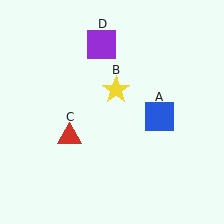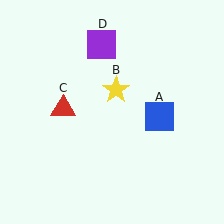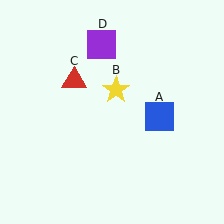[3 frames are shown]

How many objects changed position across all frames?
1 object changed position: red triangle (object C).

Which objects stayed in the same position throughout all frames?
Blue square (object A) and yellow star (object B) and purple square (object D) remained stationary.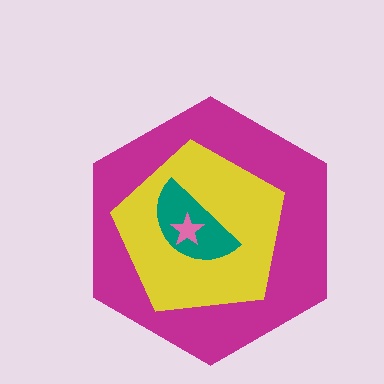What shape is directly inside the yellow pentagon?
The teal semicircle.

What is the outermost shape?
The magenta hexagon.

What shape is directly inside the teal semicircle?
The pink star.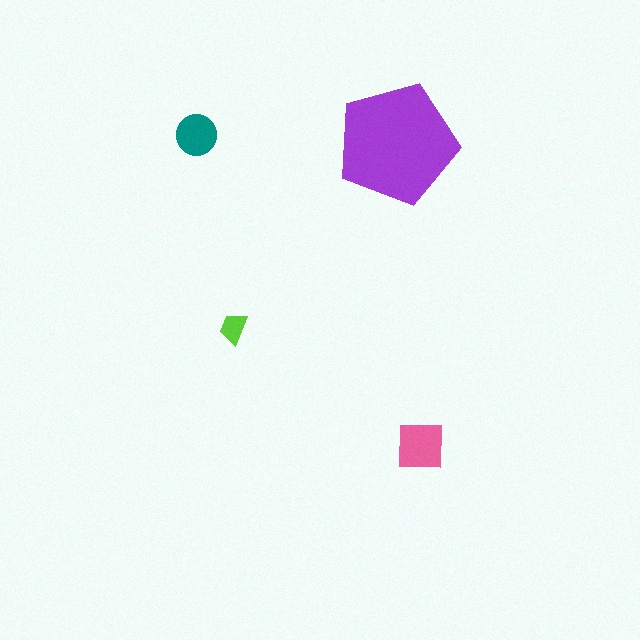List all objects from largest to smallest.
The purple pentagon, the pink square, the teal circle, the lime trapezoid.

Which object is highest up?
The teal circle is topmost.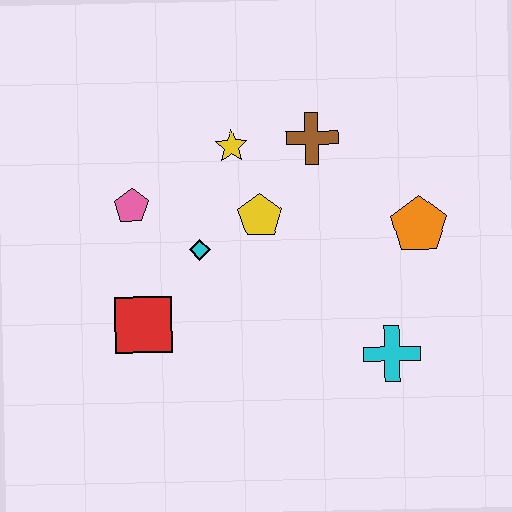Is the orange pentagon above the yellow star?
No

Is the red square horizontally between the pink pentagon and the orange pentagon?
Yes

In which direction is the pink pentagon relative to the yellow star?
The pink pentagon is to the left of the yellow star.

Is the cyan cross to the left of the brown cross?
No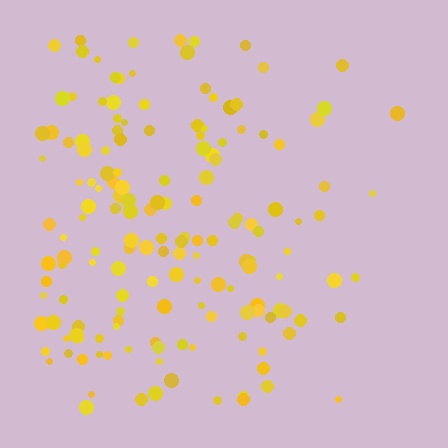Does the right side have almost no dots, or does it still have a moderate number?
Still a moderate number, just noticeably fewer than the left.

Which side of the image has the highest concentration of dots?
The left.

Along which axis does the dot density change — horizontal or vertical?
Horizontal.